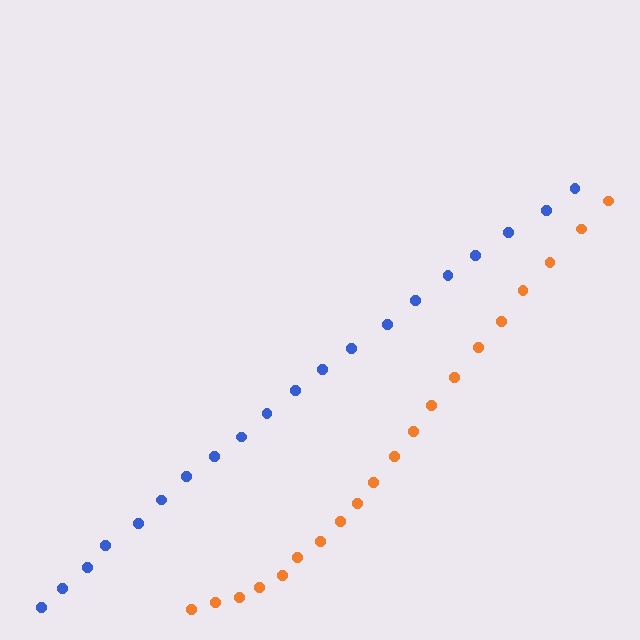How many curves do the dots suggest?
There are 2 distinct paths.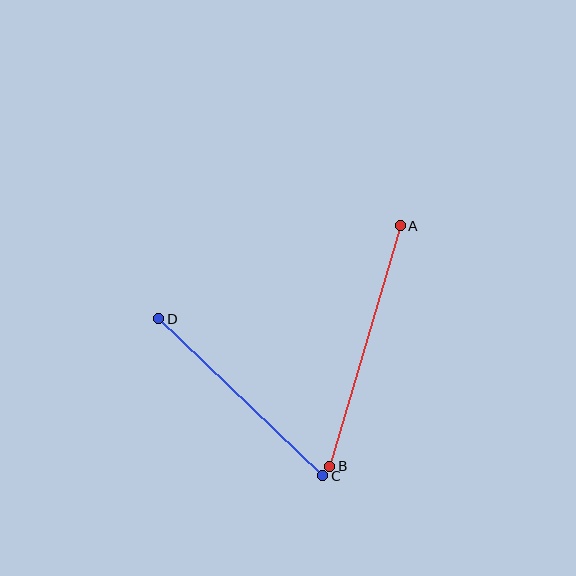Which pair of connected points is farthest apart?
Points A and B are farthest apart.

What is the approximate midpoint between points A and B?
The midpoint is at approximately (365, 346) pixels.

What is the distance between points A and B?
The distance is approximately 250 pixels.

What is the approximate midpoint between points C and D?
The midpoint is at approximately (241, 397) pixels.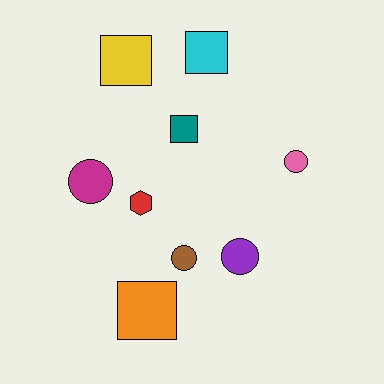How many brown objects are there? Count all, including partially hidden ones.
There is 1 brown object.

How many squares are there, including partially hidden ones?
There are 4 squares.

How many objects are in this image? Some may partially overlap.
There are 9 objects.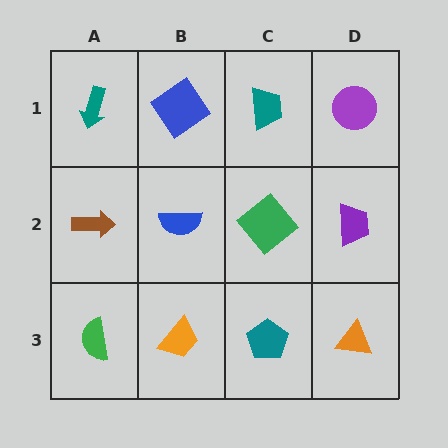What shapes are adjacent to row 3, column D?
A purple trapezoid (row 2, column D), a teal pentagon (row 3, column C).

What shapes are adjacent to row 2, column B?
A blue diamond (row 1, column B), an orange trapezoid (row 3, column B), a brown arrow (row 2, column A), a green diamond (row 2, column C).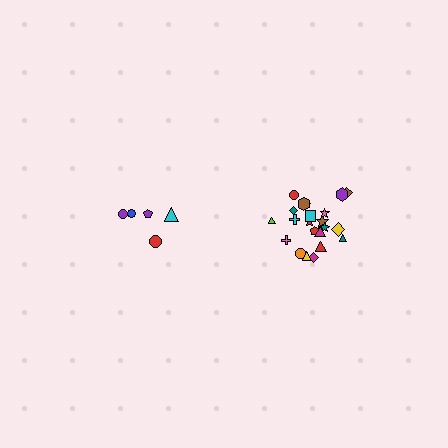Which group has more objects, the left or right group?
The right group.